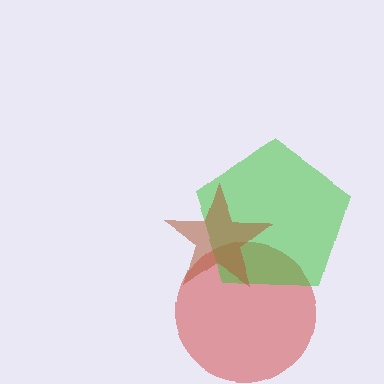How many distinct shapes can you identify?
There are 3 distinct shapes: a red circle, a green pentagon, a brown star.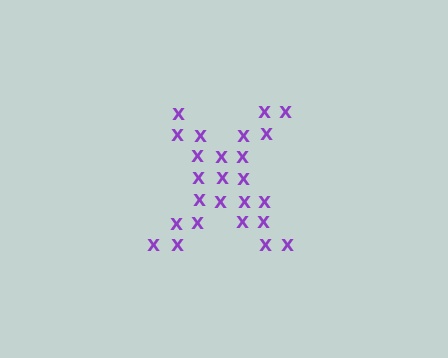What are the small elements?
The small elements are letter X's.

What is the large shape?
The large shape is the letter X.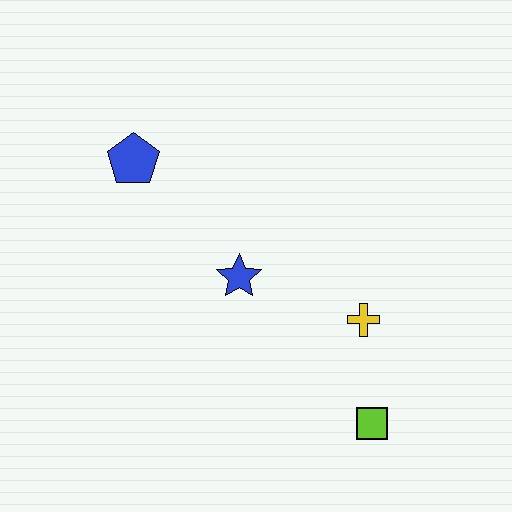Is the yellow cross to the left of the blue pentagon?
No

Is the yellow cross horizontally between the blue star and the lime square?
Yes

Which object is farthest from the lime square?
The blue pentagon is farthest from the lime square.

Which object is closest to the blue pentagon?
The blue star is closest to the blue pentagon.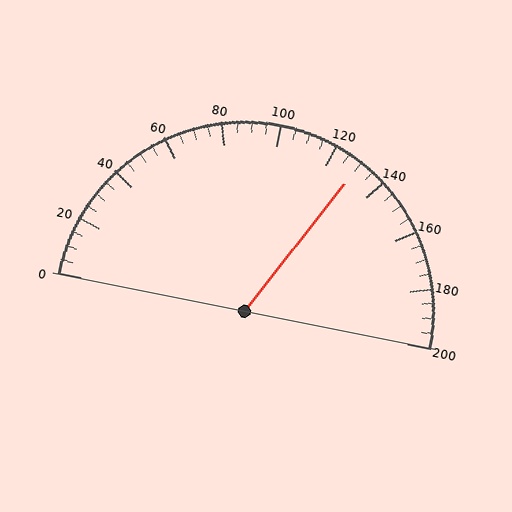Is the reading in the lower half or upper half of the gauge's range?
The reading is in the upper half of the range (0 to 200).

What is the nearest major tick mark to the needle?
The nearest major tick mark is 120.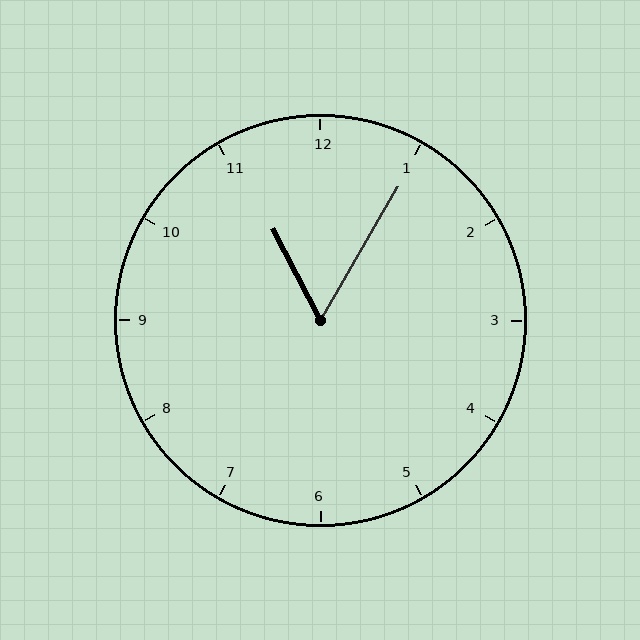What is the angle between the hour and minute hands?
Approximately 58 degrees.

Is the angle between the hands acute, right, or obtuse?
It is acute.